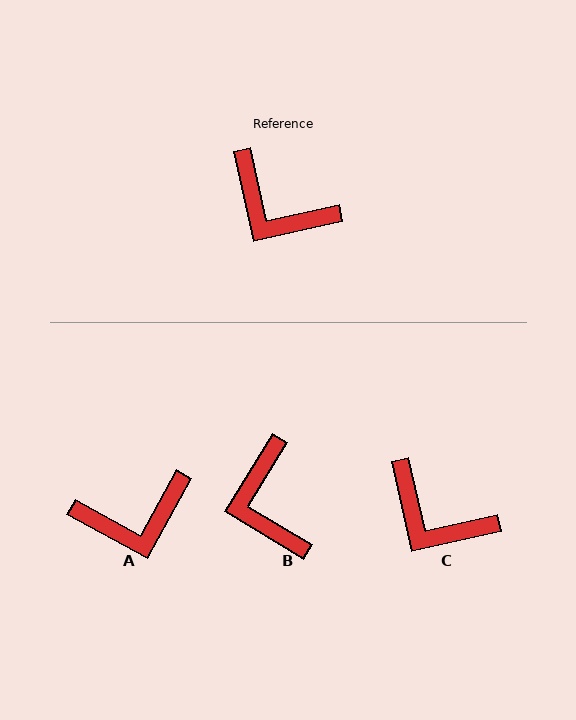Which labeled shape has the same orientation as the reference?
C.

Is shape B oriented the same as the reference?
No, it is off by about 44 degrees.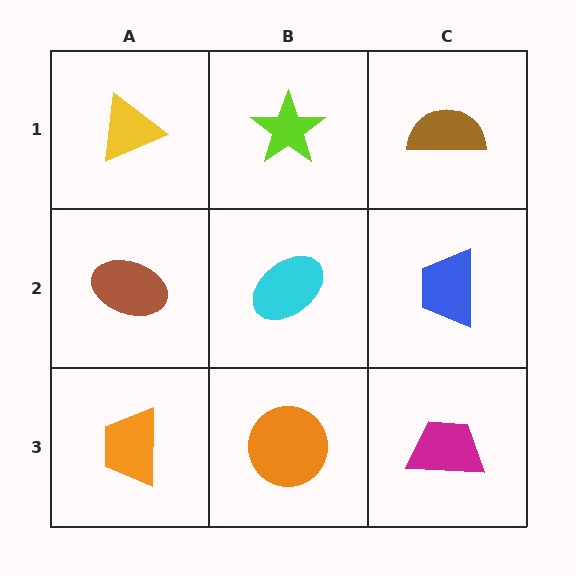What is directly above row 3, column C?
A blue trapezoid.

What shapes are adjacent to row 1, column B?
A cyan ellipse (row 2, column B), a yellow triangle (row 1, column A), a brown semicircle (row 1, column C).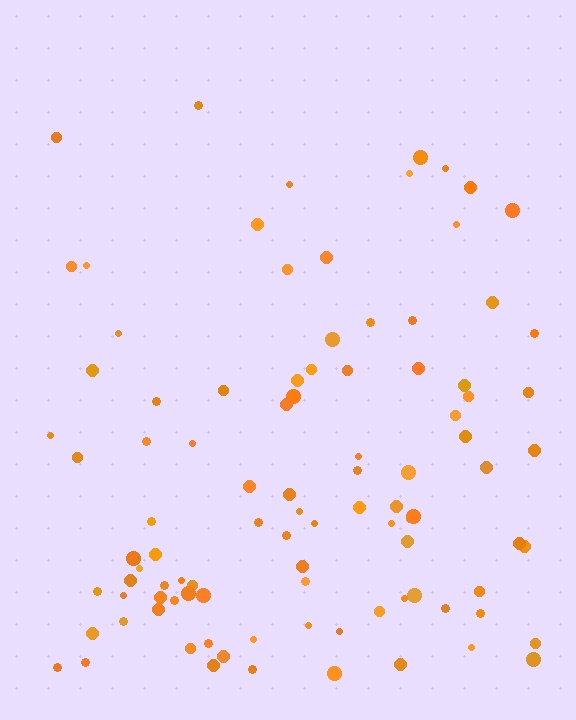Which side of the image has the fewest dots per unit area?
The top.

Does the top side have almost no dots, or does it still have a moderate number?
Still a moderate number, just noticeably fewer than the bottom.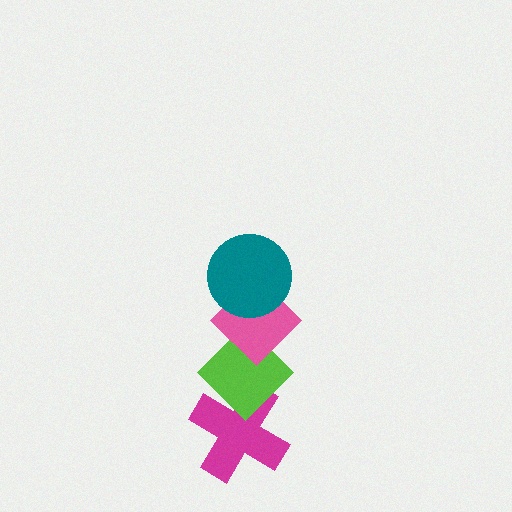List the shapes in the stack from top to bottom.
From top to bottom: the teal circle, the pink diamond, the lime diamond, the magenta cross.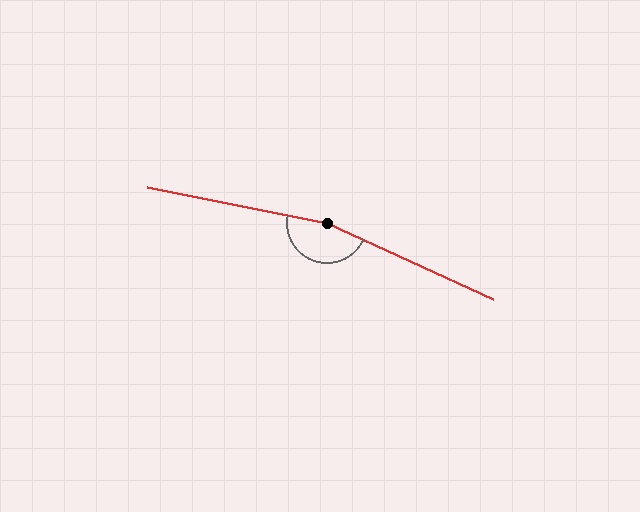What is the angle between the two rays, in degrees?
Approximately 167 degrees.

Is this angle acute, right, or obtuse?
It is obtuse.